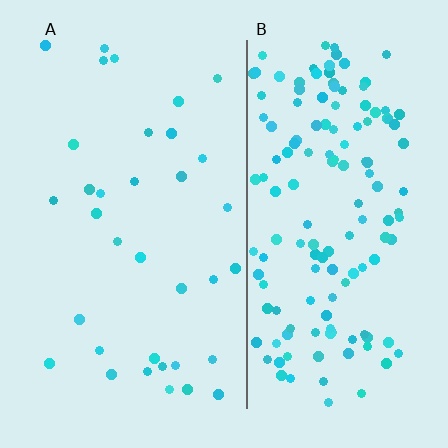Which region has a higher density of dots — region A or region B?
B (the right).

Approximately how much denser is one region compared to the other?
Approximately 4.3× — region B over region A.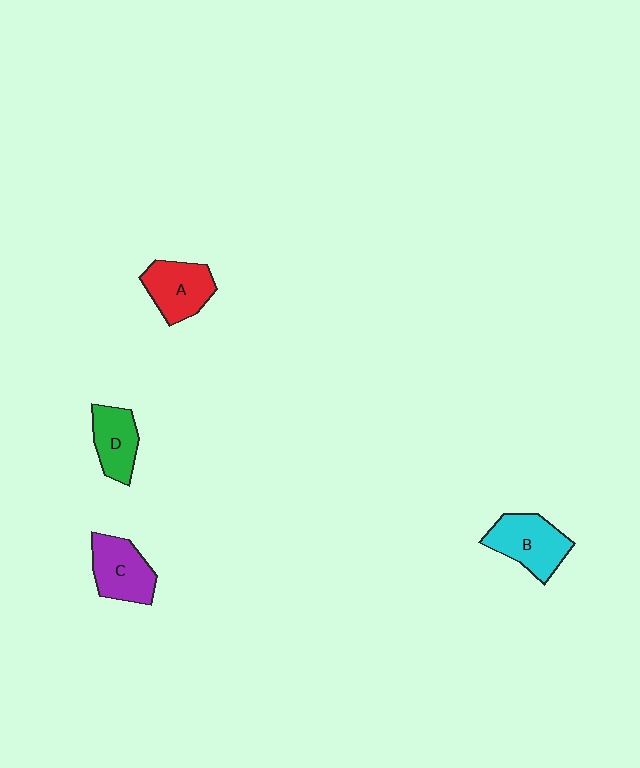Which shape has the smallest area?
Shape D (green).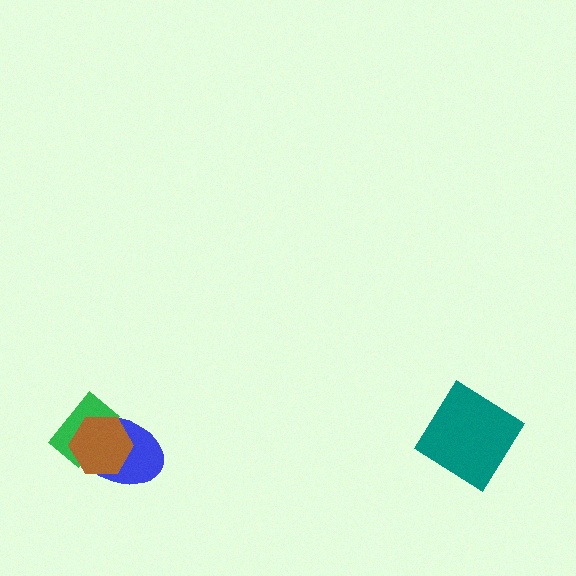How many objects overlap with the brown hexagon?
2 objects overlap with the brown hexagon.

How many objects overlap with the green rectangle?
2 objects overlap with the green rectangle.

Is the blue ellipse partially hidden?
Yes, it is partially covered by another shape.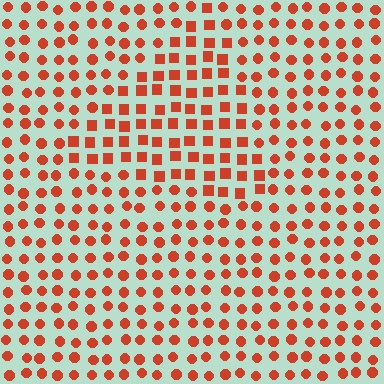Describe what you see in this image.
The image is filled with small red elements arranged in a uniform grid. A triangle-shaped region contains squares, while the surrounding area contains circles. The boundary is defined purely by the change in element shape.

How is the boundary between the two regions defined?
The boundary is defined by a change in element shape: squares inside vs. circles outside. All elements share the same color and spacing.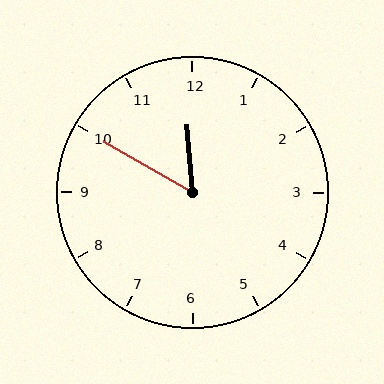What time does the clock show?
11:50.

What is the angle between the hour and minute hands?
Approximately 55 degrees.